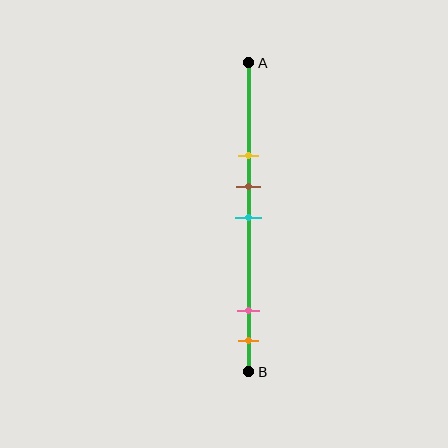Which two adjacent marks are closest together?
The brown and cyan marks are the closest adjacent pair.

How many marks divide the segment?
There are 5 marks dividing the segment.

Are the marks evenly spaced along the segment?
No, the marks are not evenly spaced.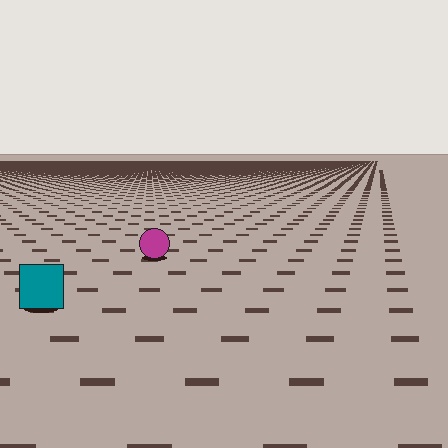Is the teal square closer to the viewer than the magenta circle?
Yes. The teal square is closer — you can tell from the texture gradient: the ground texture is coarser near it.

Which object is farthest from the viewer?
The magenta circle is farthest from the viewer. It appears smaller and the ground texture around it is denser.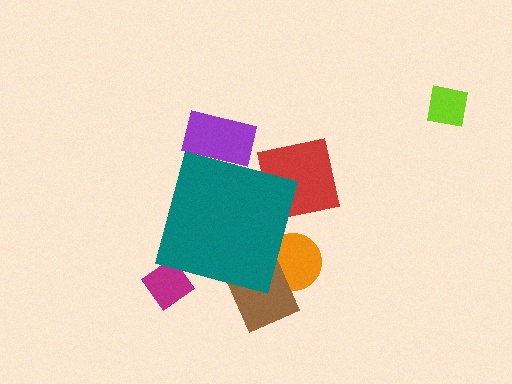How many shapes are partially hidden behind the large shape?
5 shapes are partially hidden.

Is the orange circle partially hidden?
Yes, the orange circle is partially hidden behind the teal diamond.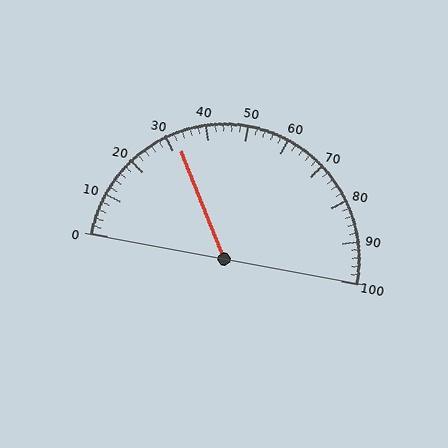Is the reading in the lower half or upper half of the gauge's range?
The reading is in the lower half of the range (0 to 100).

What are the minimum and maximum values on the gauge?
The gauge ranges from 0 to 100.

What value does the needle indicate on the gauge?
The needle indicates approximately 32.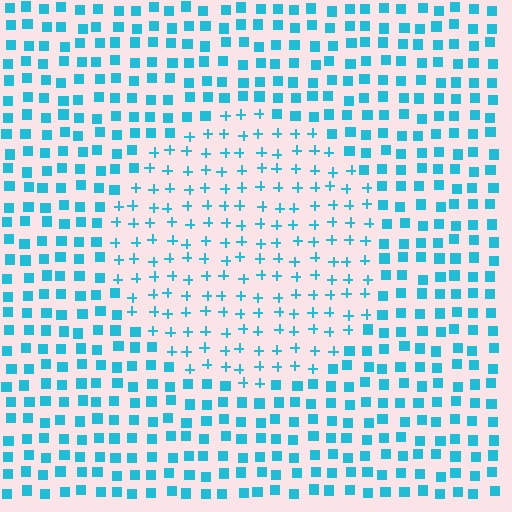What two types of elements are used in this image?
The image uses plus signs inside the circle region and squares outside it.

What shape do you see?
I see a circle.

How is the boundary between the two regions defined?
The boundary is defined by a change in element shape: plus signs inside vs. squares outside. All elements share the same color and spacing.